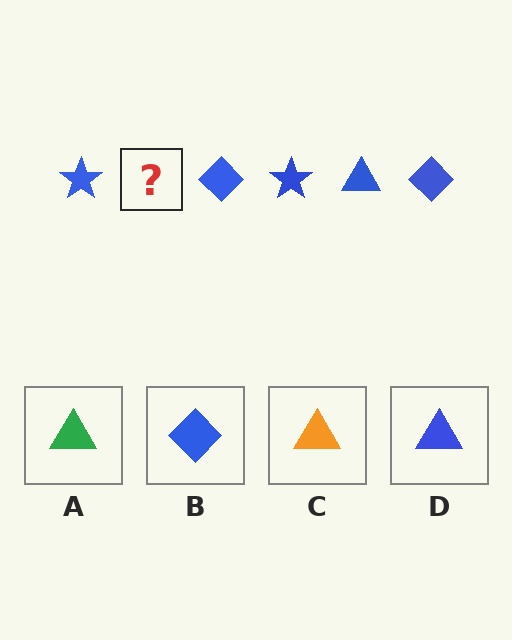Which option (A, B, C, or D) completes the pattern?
D.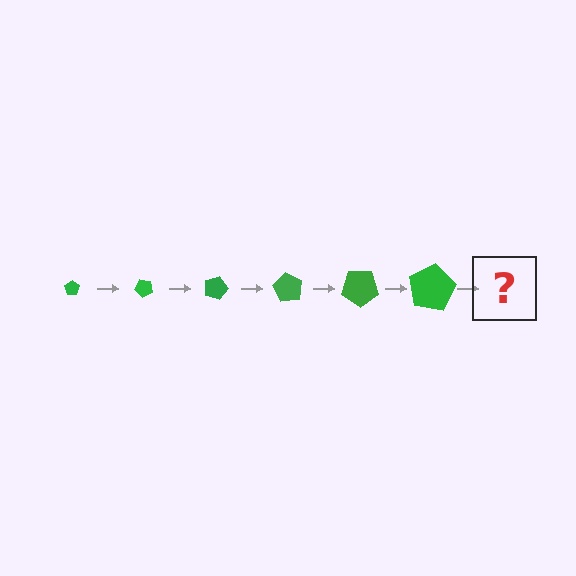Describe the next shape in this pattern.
It should be a pentagon, larger than the previous one and rotated 270 degrees from the start.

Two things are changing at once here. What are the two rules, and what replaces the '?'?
The two rules are that the pentagon grows larger each step and it rotates 45 degrees each step. The '?' should be a pentagon, larger than the previous one and rotated 270 degrees from the start.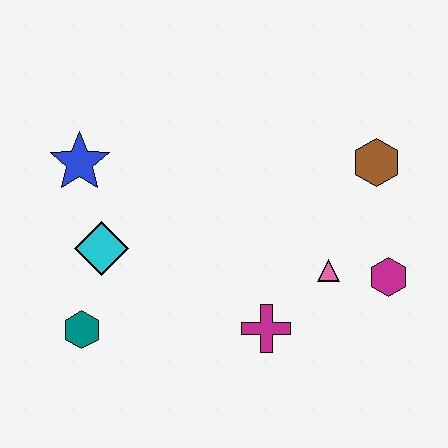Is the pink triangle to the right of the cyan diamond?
Yes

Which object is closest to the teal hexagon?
The cyan diamond is closest to the teal hexagon.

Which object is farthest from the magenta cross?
The blue star is farthest from the magenta cross.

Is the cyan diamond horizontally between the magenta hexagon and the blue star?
Yes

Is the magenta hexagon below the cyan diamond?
Yes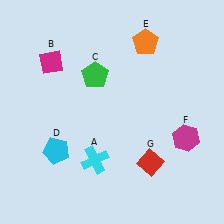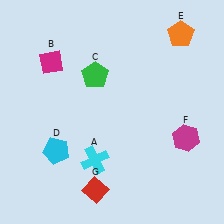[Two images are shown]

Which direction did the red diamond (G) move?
The red diamond (G) moved left.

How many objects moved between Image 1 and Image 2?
2 objects moved between the two images.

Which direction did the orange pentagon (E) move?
The orange pentagon (E) moved right.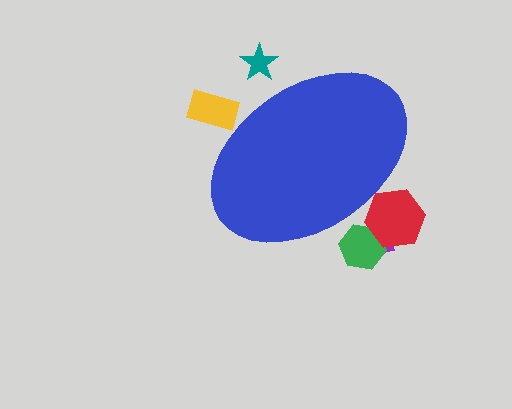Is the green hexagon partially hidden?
Yes, the green hexagon is partially hidden behind the blue ellipse.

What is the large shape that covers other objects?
A blue ellipse.